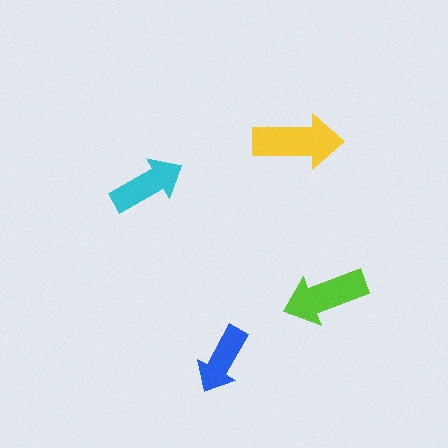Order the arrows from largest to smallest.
the yellow one, the lime one, the cyan one, the blue one.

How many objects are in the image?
There are 4 objects in the image.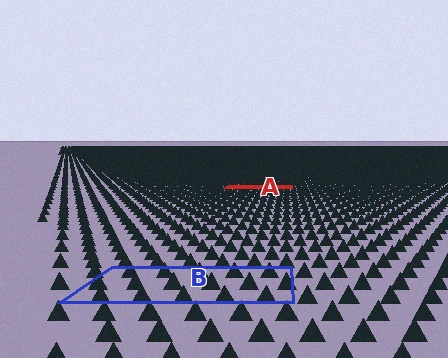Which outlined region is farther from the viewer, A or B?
Region A is farther from the viewer — the texture elements inside it appear smaller and more densely packed.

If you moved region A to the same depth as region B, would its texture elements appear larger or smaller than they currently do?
They would appear larger. At a closer depth, the same texture elements are projected at a bigger on-screen size.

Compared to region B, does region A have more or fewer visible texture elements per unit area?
Region A has more texture elements per unit area — they are packed more densely because it is farther away.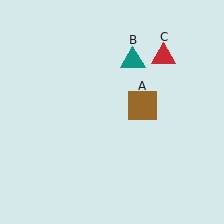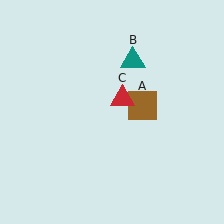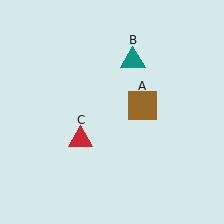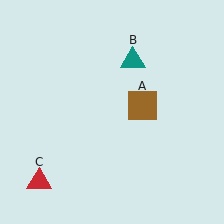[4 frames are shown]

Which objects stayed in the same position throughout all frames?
Brown square (object A) and teal triangle (object B) remained stationary.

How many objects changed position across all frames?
1 object changed position: red triangle (object C).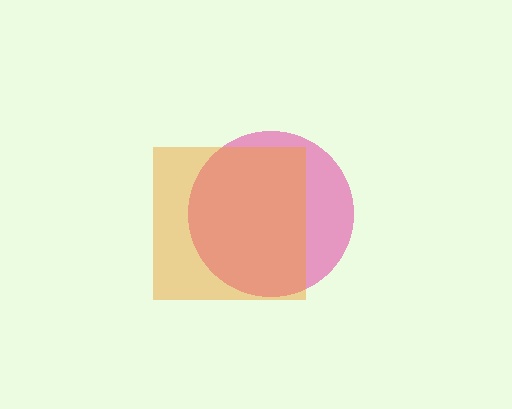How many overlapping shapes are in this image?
There are 2 overlapping shapes in the image.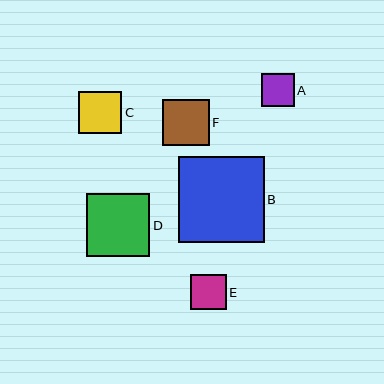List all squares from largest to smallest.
From largest to smallest: B, D, F, C, E, A.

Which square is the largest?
Square B is the largest with a size of approximately 85 pixels.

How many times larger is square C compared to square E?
Square C is approximately 1.2 times the size of square E.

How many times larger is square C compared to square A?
Square C is approximately 1.3 times the size of square A.